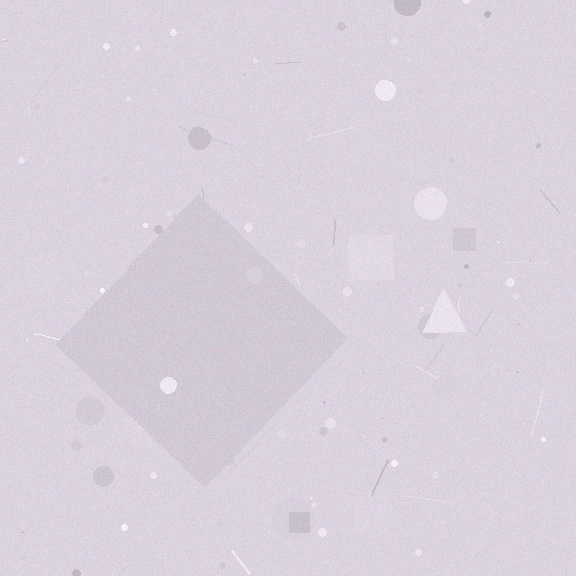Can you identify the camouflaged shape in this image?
The camouflaged shape is a diamond.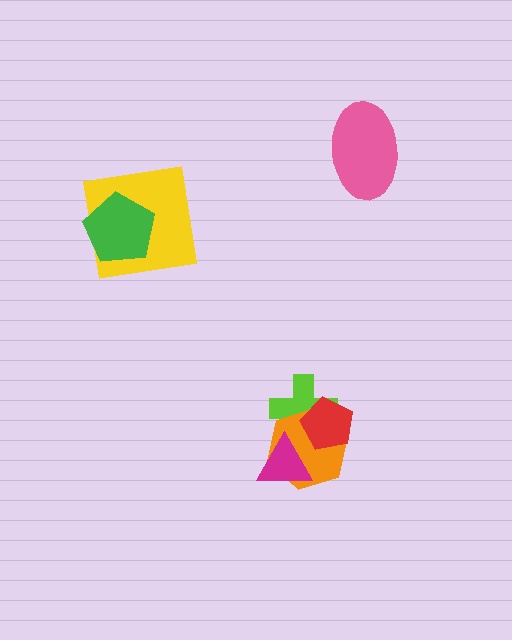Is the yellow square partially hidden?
Yes, it is partially covered by another shape.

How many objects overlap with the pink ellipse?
0 objects overlap with the pink ellipse.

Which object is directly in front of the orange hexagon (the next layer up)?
The magenta triangle is directly in front of the orange hexagon.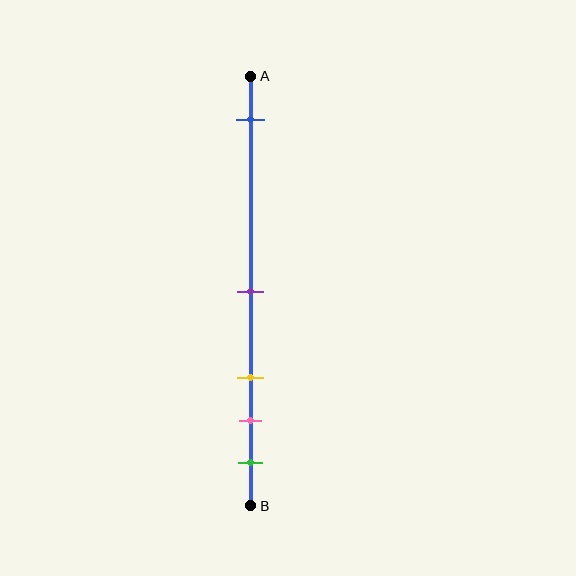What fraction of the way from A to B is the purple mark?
The purple mark is approximately 50% (0.5) of the way from A to B.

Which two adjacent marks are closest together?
The pink and green marks are the closest adjacent pair.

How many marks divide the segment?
There are 5 marks dividing the segment.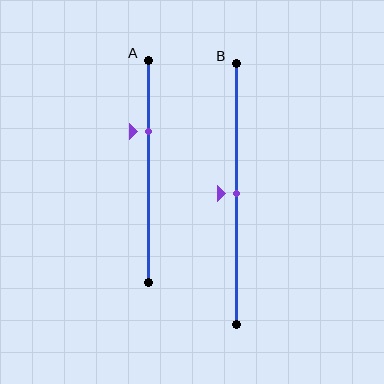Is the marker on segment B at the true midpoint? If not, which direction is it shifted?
Yes, the marker on segment B is at the true midpoint.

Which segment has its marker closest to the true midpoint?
Segment B has its marker closest to the true midpoint.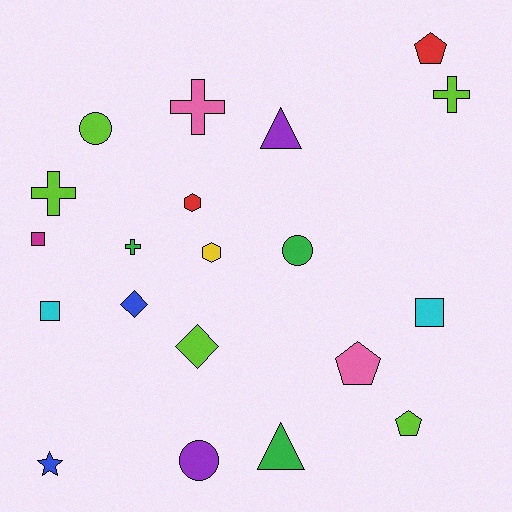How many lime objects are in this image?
There are 5 lime objects.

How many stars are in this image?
There is 1 star.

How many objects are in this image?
There are 20 objects.